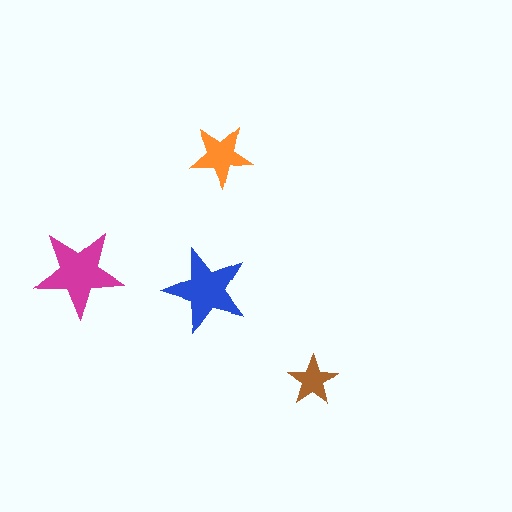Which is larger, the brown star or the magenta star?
The magenta one.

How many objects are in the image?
There are 4 objects in the image.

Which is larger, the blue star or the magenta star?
The magenta one.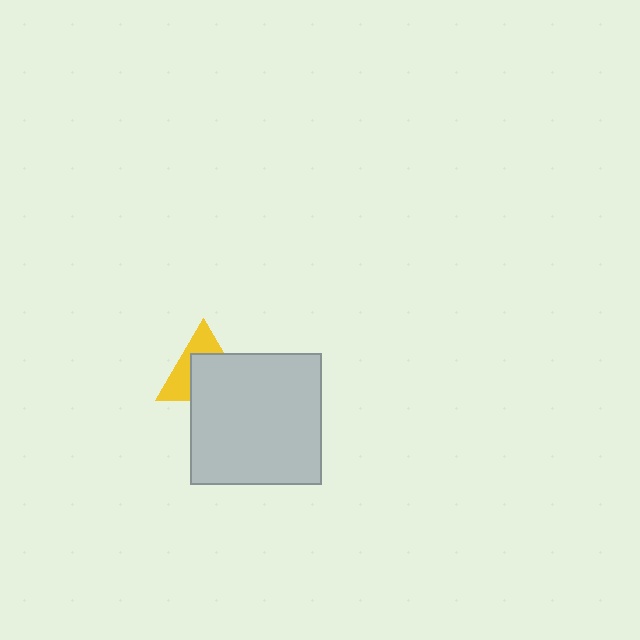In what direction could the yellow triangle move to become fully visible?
The yellow triangle could move toward the upper-left. That would shift it out from behind the light gray square entirely.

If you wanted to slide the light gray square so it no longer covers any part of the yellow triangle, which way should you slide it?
Slide it toward the lower-right — that is the most direct way to separate the two shapes.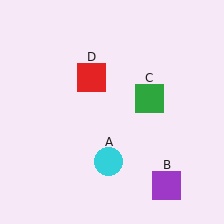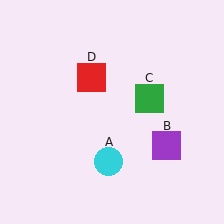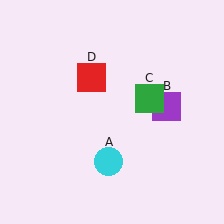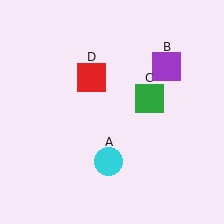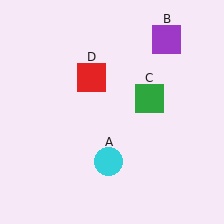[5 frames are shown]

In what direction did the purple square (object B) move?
The purple square (object B) moved up.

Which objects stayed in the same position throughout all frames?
Cyan circle (object A) and green square (object C) and red square (object D) remained stationary.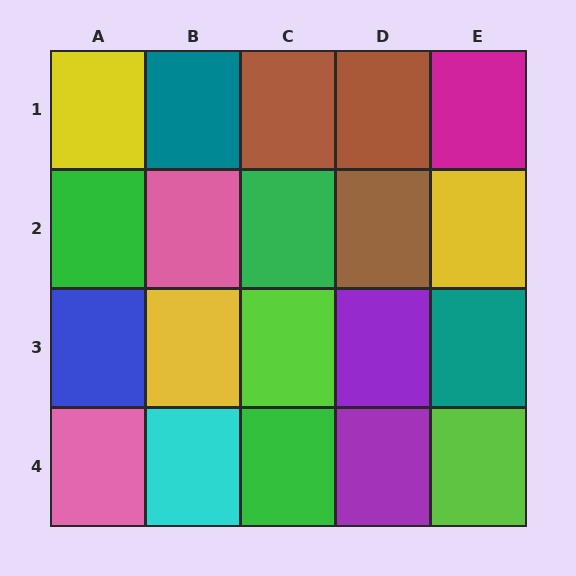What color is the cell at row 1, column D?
Brown.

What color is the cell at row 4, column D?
Purple.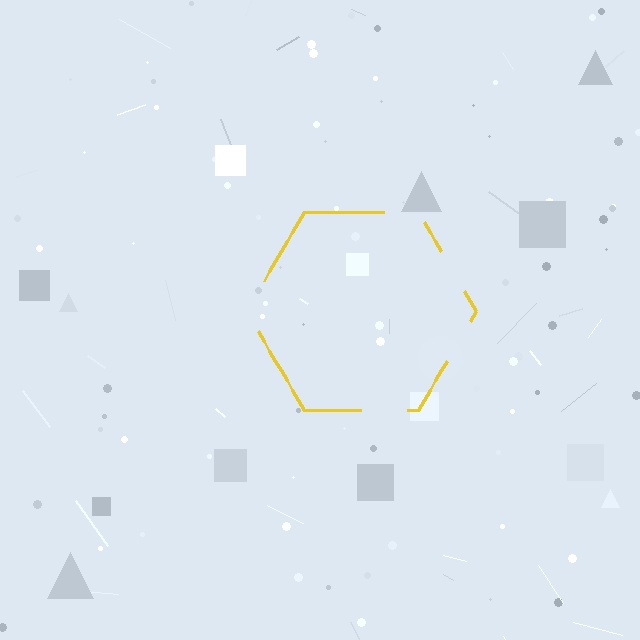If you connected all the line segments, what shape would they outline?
They would outline a hexagon.